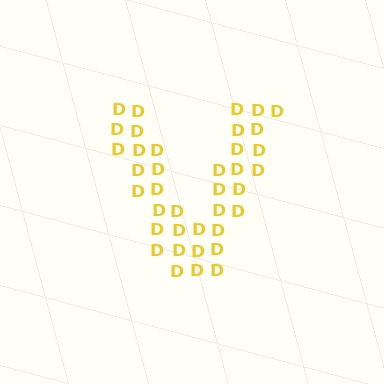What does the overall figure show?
The overall figure shows the letter V.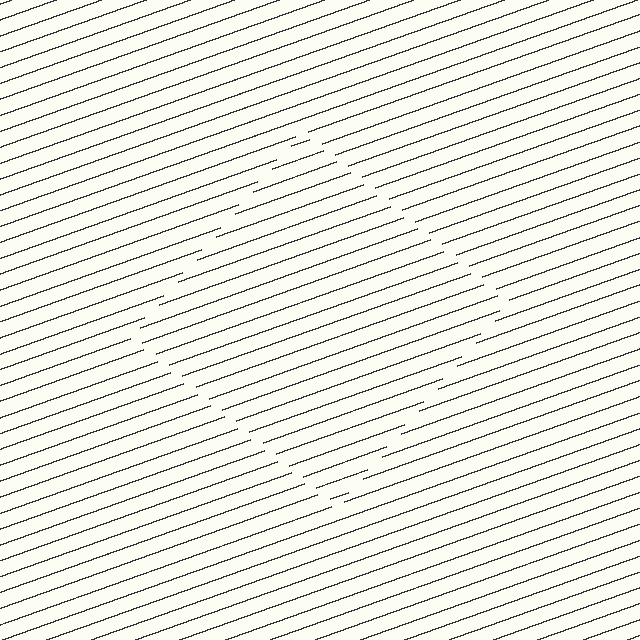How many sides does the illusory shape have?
4 sides — the line-ends trace a square.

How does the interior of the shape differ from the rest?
The interior of the shape contains the same grating, shifted by half a period — the contour is defined by the phase discontinuity where line-ends from the inner and outer gratings abut.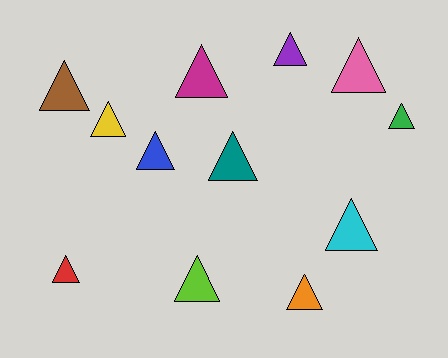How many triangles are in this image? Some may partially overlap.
There are 12 triangles.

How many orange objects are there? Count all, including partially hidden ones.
There is 1 orange object.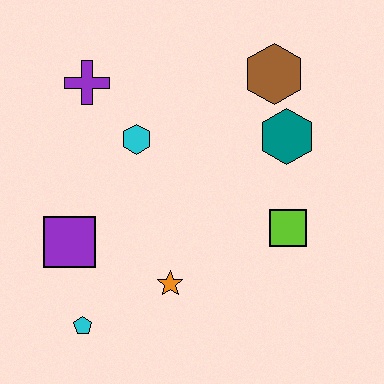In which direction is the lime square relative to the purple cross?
The lime square is to the right of the purple cross.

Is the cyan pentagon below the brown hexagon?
Yes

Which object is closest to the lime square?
The teal hexagon is closest to the lime square.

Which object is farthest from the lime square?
The purple cross is farthest from the lime square.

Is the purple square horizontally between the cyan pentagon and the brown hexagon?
No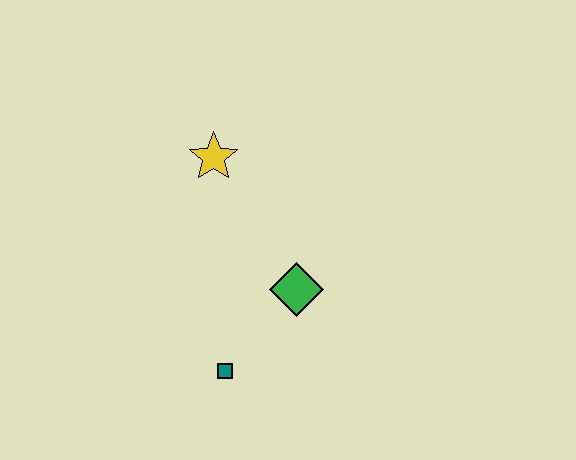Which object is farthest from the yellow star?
The teal square is farthest from the yellow star.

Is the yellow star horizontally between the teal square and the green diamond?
No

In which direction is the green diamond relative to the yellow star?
The green diamond is below the yellow star.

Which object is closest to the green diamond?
The teal square is closest to the green diamond.